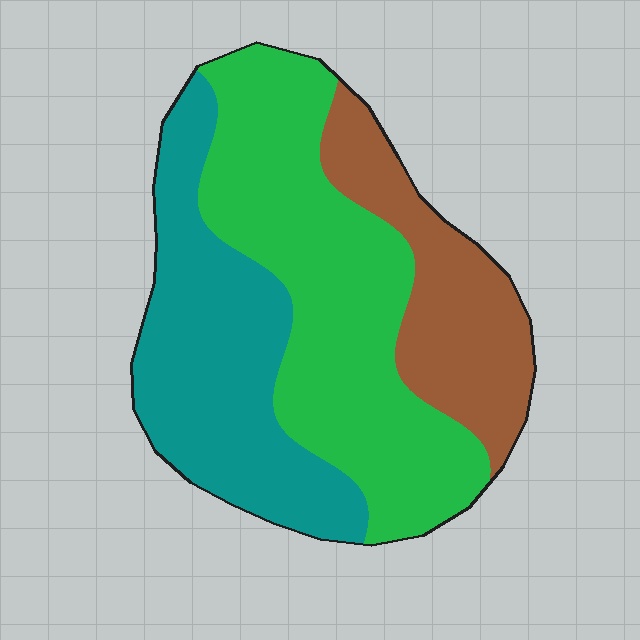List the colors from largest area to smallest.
From largest to smallest: green, teal, brown.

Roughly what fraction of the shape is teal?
Teal takes up about one third (1/3) of the shape.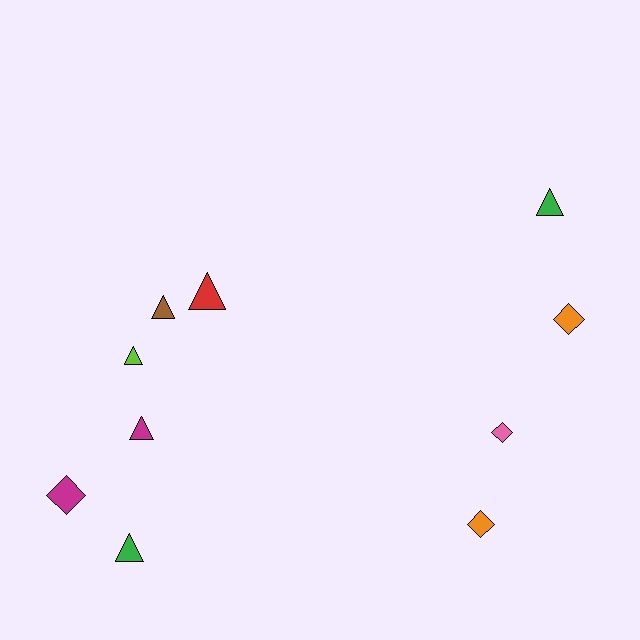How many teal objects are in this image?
There are no teal objects.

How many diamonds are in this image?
There are 4 diamonds.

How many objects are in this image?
There are 10 objects.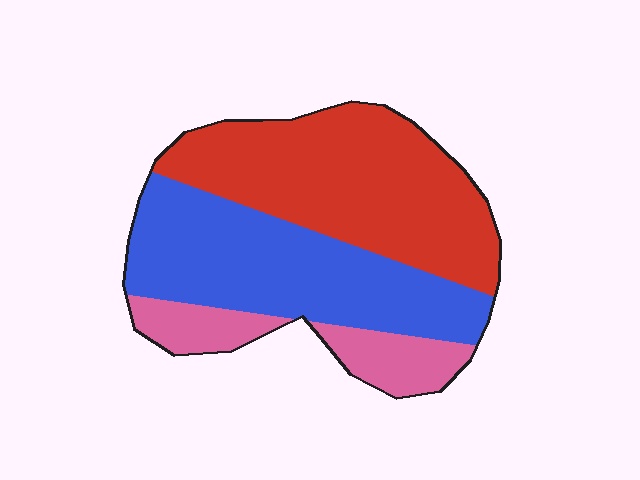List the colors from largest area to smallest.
From largest to smallest: red, blue, pink.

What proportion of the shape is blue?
Blue covers roughly 40% of the shape.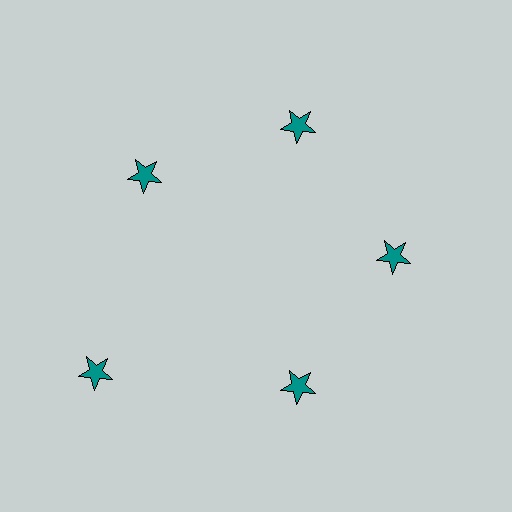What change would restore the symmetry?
The symmetry would be restored by moving it inward, back onto the ring so that all 5 stars sit at equal angles and equal distance from the center.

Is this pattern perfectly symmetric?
No. The 5 teal stars are arranged in a ring, but one element near the 8 o'clock position is pushed outward from the center, breaking the 5-fold rotational symmetry.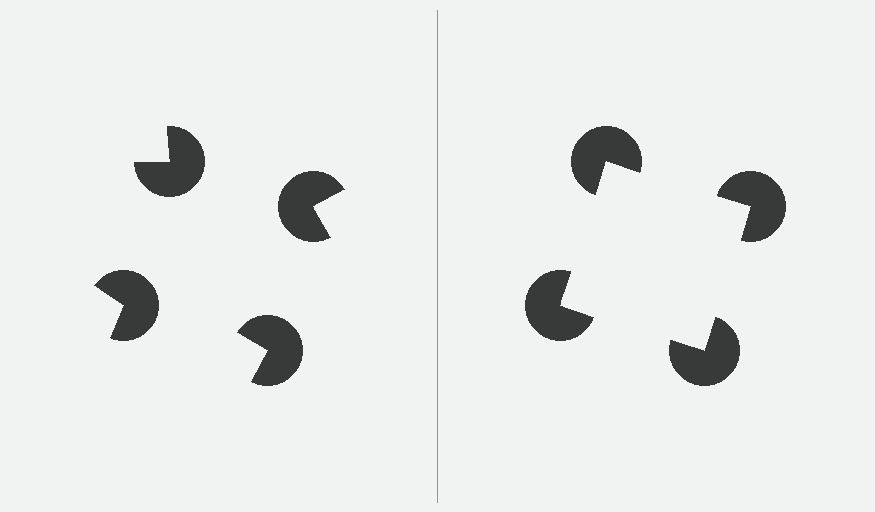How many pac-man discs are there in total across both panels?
8 — 4 on each side.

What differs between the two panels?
The pac-man discs are positioned identically on both sides; only the wedge orientations differ. On the right they align to a square; on the left they are misaligned.